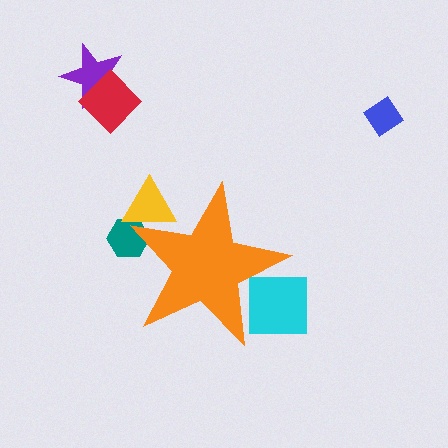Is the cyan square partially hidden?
Yes, the cyan square is partially hidden behind the orange star.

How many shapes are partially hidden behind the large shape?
3 shapes are partially hidden.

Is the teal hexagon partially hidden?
Yes, the teal hexagon is partially hidden behind the orange star.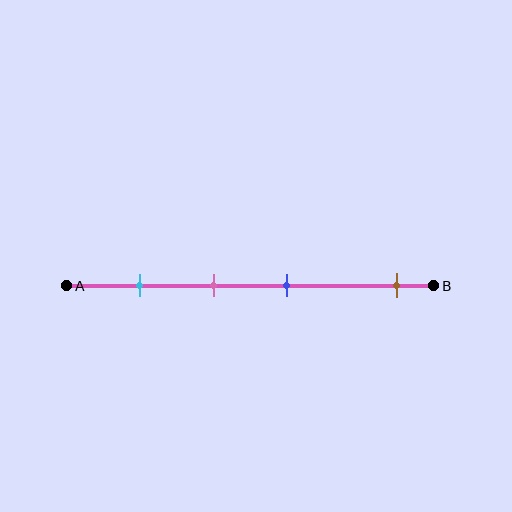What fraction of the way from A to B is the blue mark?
The blue mark is approximately 60% (0.6) of the way from A to B.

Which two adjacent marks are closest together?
The pink and blue marks are the closest adjacent pair.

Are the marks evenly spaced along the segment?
No, the marks are not evenly spaced.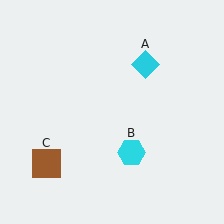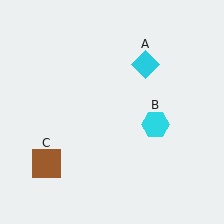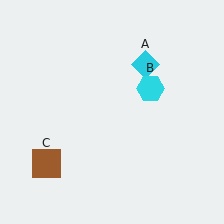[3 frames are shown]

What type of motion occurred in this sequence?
The cyan hexagon (object B) rotated counterclockwise around the center of the scene.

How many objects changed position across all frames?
1 object changed position: cyan hexagon (object B).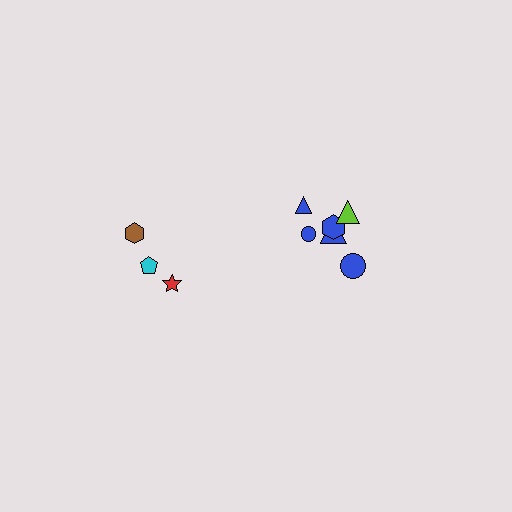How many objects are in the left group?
There are 3 objects.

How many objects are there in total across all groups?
There are 9 objects.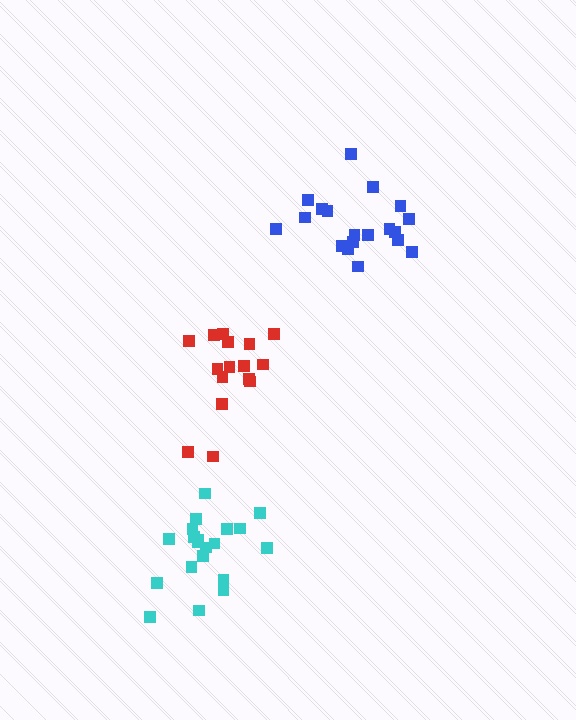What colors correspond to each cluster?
The clusters are colored: cyan, red, blue.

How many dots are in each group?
Group 1: 20 dots, Group 2: 16 dots, Group 3: 19 dots (55 total).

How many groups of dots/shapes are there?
There are 3 groups.